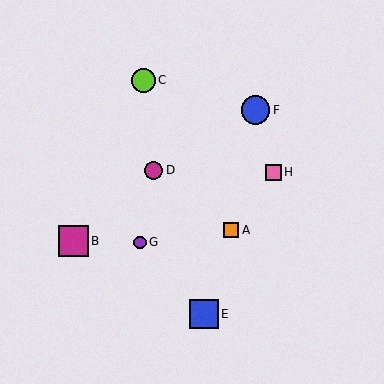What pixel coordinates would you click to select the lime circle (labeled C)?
Click at (143, 80) to select the lime circle C.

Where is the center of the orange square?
The center of the orange square is at (231, 230).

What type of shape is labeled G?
Shape G is a purple circle.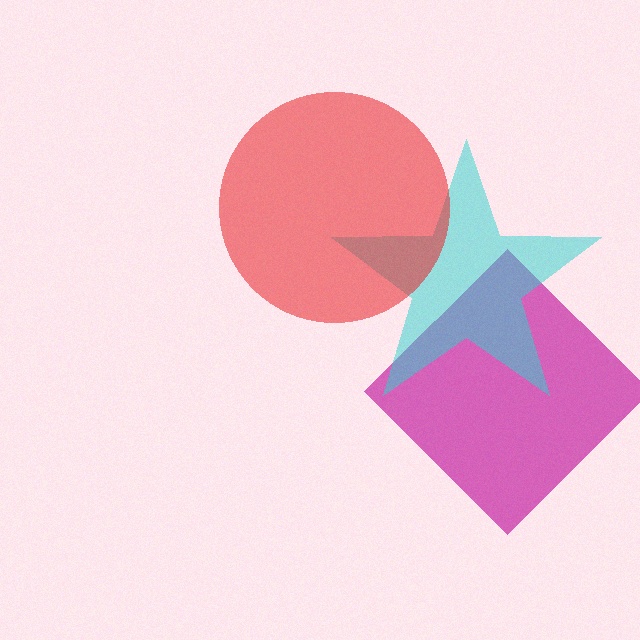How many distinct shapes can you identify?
There are 3 distinct shapes: a magenta diamond, a cyan star, a red circle.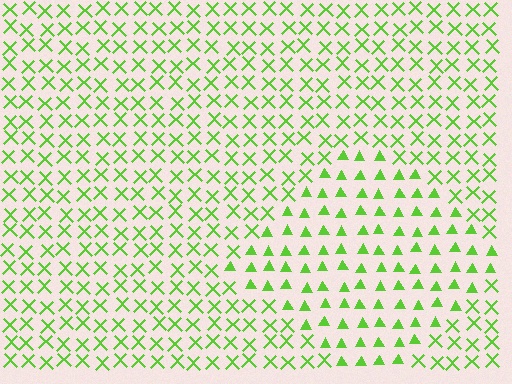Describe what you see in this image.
The image is filled with small lime elements arranged in a uniform grid. A diamond-shaped region contains triangles, while the surrounding area contains X marks. The boundary is defined purely by the change in element shape.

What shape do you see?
I see a diamond.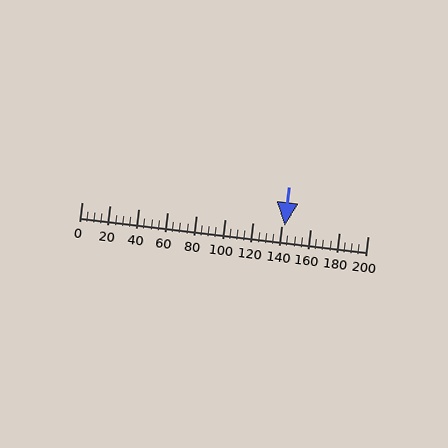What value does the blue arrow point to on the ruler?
The blue arrow points to approximately 142.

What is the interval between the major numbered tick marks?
The major tick marks are spaced 20 units apart.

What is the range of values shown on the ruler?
The ruler shows values from 0 to 200.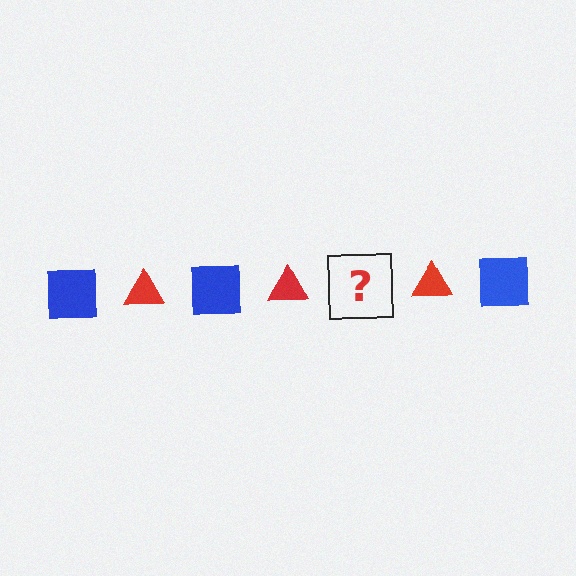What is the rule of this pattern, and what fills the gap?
The rule is that the pattern alternates between blue square and red triangle. The gap should be filled with a blue square.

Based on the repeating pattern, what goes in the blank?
The blank should be a blue square.